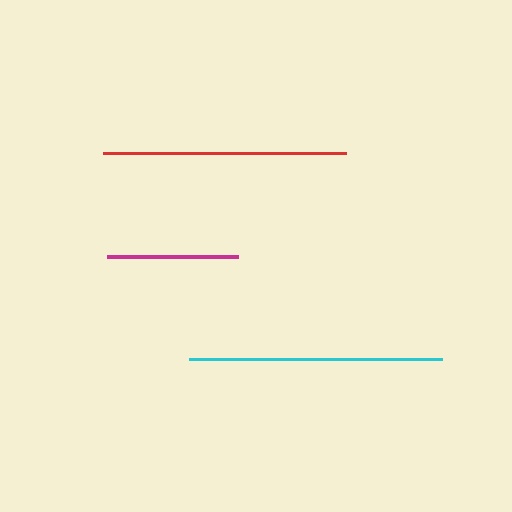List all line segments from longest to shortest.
From longest to shortest: cyan, red, magenta.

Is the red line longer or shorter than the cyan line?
The cyan line is longer than the red line.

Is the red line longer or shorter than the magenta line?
The red line is longer than the magenta line.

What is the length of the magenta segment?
The magenta segment is approximately 130 pixels long.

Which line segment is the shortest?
The magenta line is the shortest at approximately 130 pixels.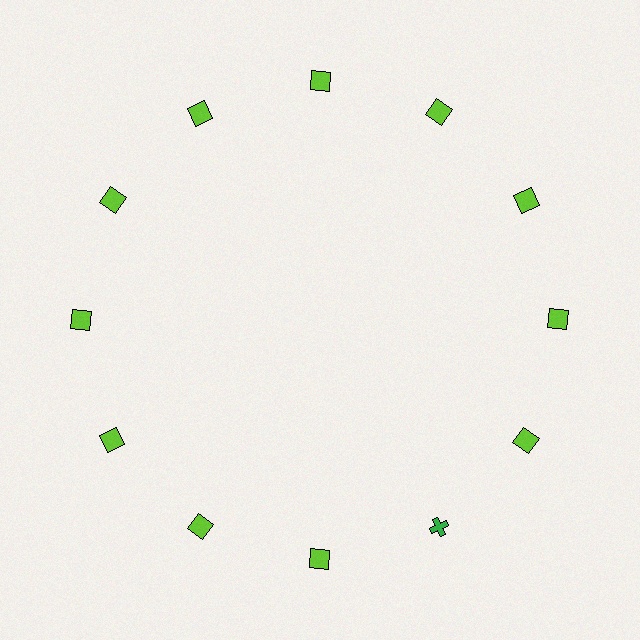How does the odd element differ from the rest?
It differs in both color (green instead of lime) and shape (cross instead of square).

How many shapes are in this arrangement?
There are 12 shapes arranged in a ring pattern.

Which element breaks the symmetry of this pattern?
The green cross at roughly the 5 o'clock position breaks the symmetry. All other shapes are lime squares.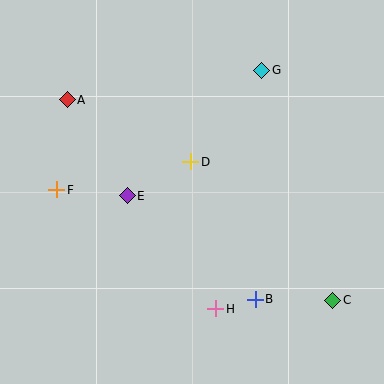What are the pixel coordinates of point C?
Point C is at (333, 300).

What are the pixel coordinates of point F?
Point F is at (57, 190).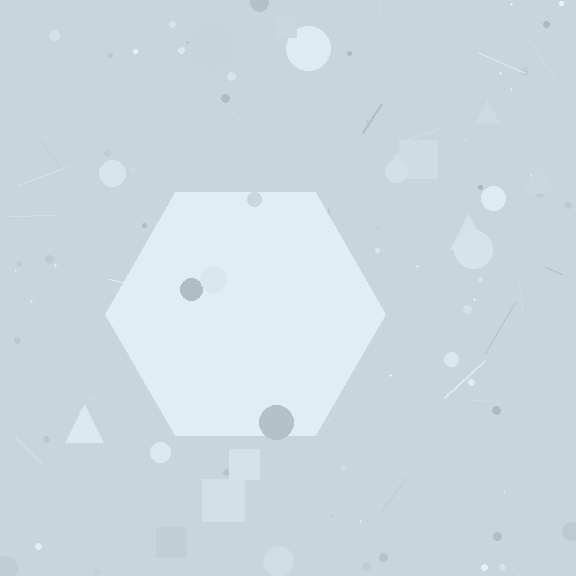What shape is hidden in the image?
A hexagon is hidden in the image.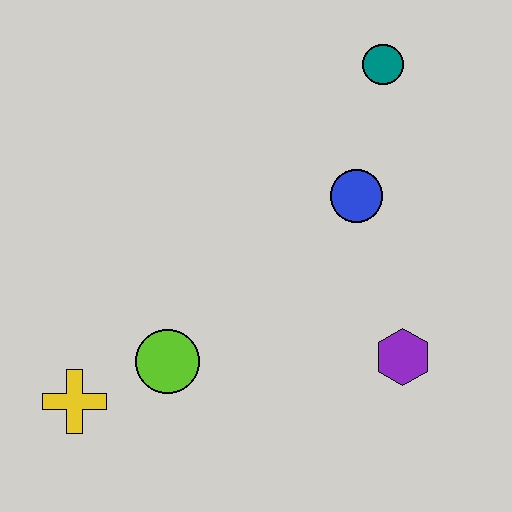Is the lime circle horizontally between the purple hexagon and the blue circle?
No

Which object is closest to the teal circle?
The blue circle is closest to the teal circle.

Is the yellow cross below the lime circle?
Yes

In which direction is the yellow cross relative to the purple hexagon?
The yellow cross is to the left of the purple hexagon.